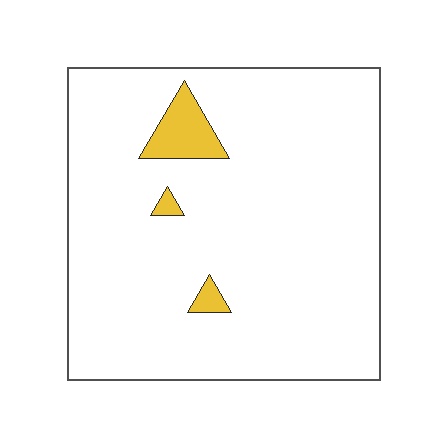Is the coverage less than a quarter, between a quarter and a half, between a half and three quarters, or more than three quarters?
Less than a quarter.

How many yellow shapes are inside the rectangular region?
3.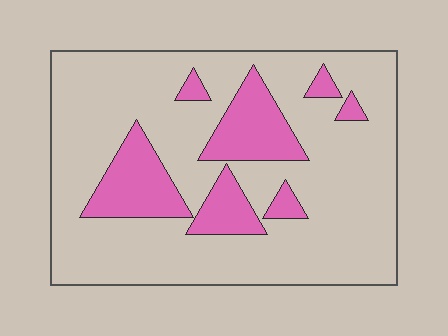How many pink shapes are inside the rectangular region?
7.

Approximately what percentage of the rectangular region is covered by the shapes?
Approximately 20%.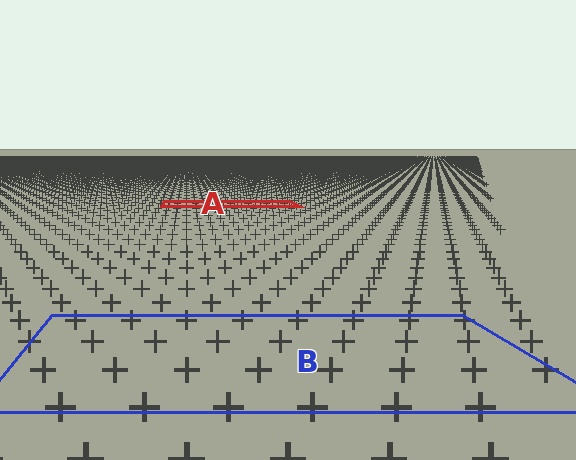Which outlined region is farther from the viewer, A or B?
Region A is farther from the viewer — the texture elements inside it appear smaller and more densely packed.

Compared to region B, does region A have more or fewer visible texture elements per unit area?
Region A has more texture elements per unit area — they are packed more densely because it is farther away.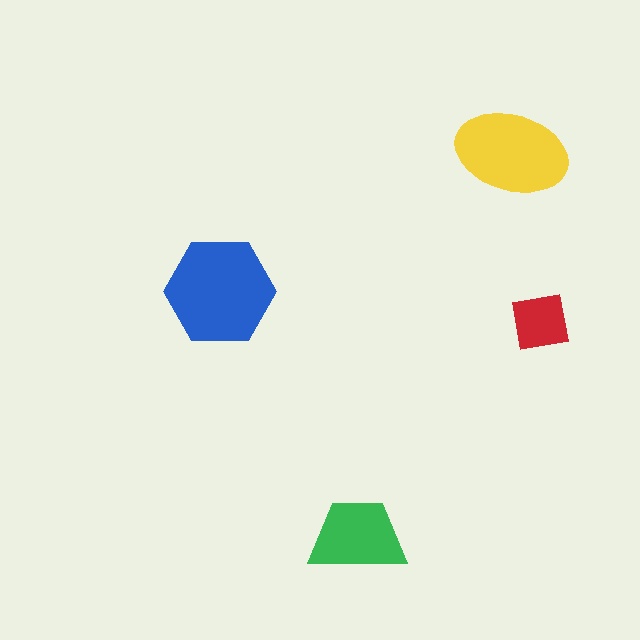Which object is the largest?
The blue hexagon.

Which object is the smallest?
The red square.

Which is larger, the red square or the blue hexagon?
The blue hexagon.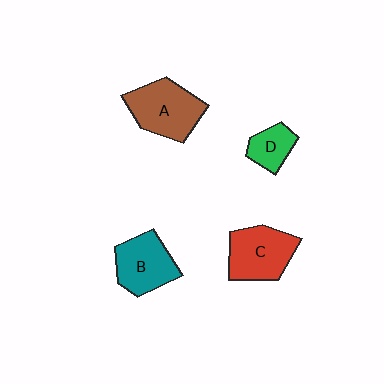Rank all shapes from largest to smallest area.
From largest to smallest: A (brown), C (red), B (teal), D (green).